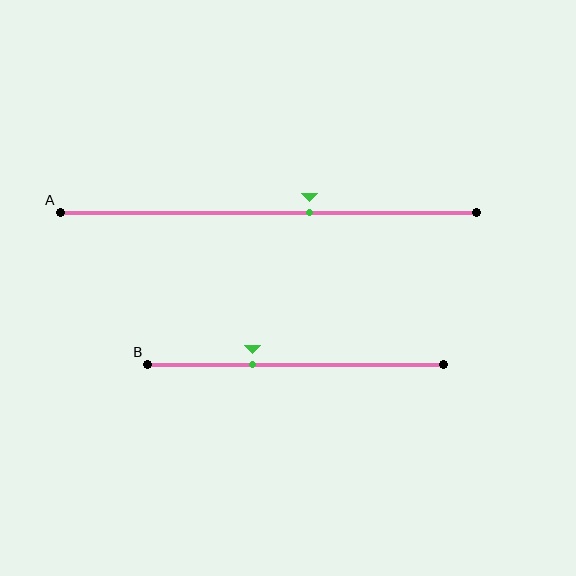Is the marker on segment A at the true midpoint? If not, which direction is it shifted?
No, the marker on segment A is shifted to the right by about 10% of the segment length.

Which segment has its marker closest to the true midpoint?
Segment A has its marker closest to the true midpoint.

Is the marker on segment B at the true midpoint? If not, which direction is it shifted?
No, the marker on segment B is shifted to the left by about 15% of the segment length.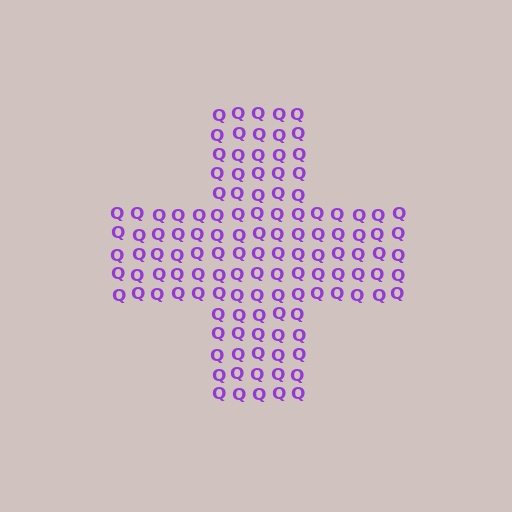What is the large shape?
The large shape is a cross.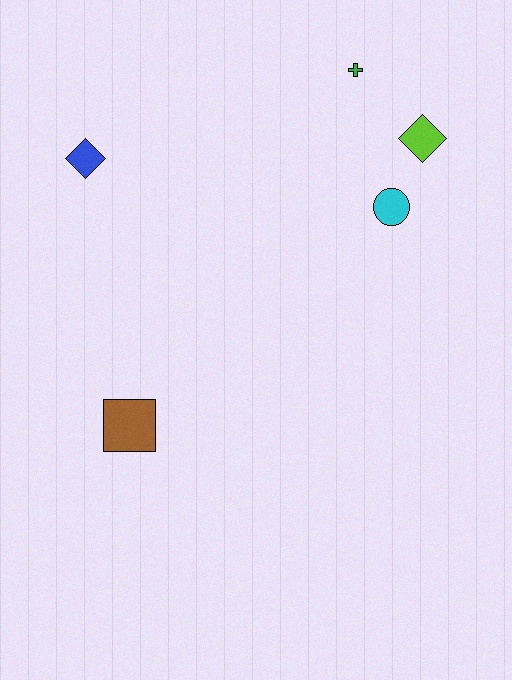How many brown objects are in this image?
There is 1 brown object.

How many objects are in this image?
There are 5 objects.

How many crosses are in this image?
There is 1 cross.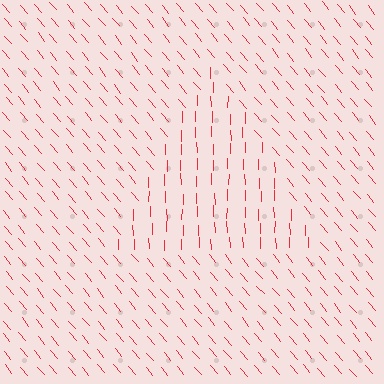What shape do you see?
I see a triangle.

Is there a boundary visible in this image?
Yes, there is a texture boundary formed by a change in line orientation.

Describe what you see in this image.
The image is filled with small red line segments. A triangle region in the image has lines oriented differently from the surrounding lines, creating a visible texture boundary.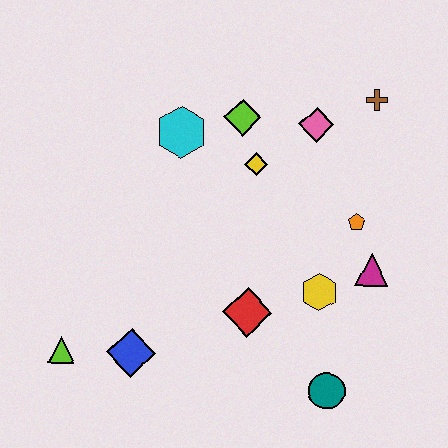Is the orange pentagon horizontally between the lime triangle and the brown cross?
Yes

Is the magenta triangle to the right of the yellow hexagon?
Yes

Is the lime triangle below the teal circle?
No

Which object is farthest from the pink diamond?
The lime triangle is farthest from the pink diamond.